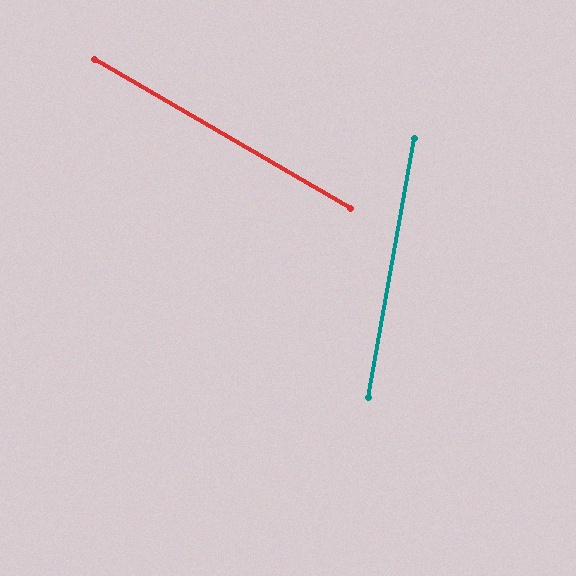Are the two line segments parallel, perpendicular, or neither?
Neither parallel nor perpendicular — they differ by about 70°.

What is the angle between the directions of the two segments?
Approximately 70 degrees.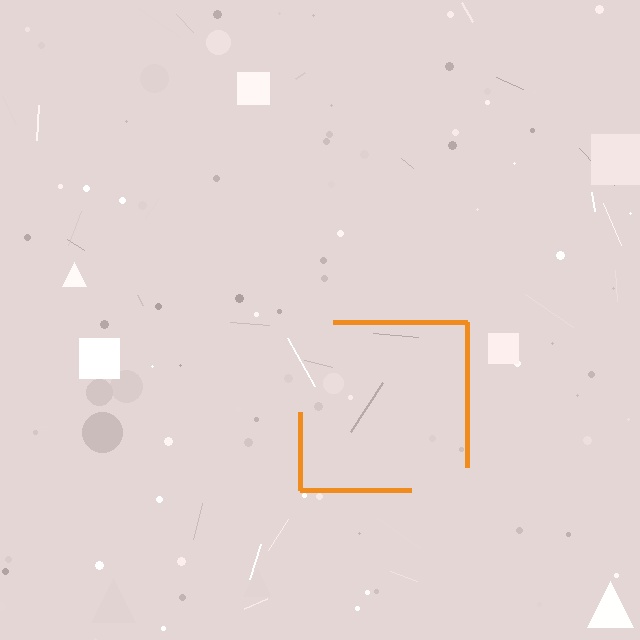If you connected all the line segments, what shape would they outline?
They would outline a square.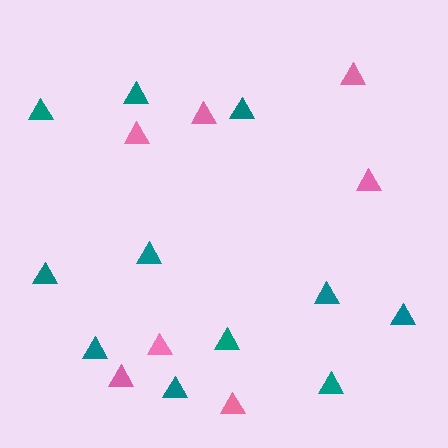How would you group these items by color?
There are 2 groups: one group of pink triangles (7) and one group of teal triangles (11).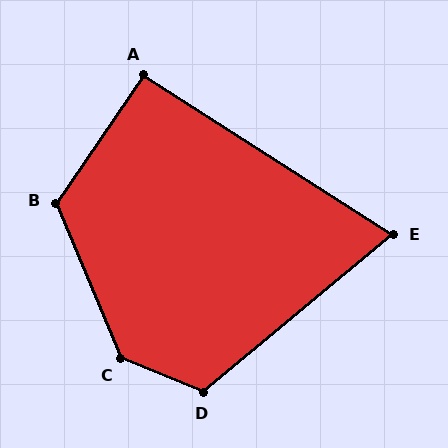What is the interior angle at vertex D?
Approximately 118 degrees (obtuse).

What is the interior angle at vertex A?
Approximately 92 degrees (approximately right).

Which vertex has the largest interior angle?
C, at approximately 135 degrees.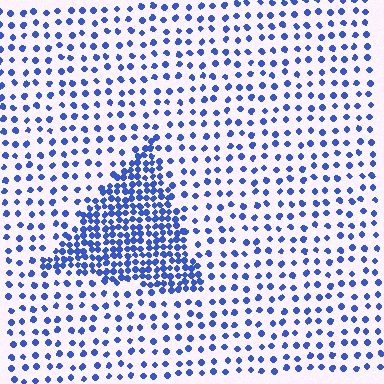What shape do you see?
I see a triangle.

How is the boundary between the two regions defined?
The boundary is defined by a change in element density (approximately 2.8x ratio). All elements are the same color, size, and shape.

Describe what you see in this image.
The image contains small blue elements arranged at two different densities. A triangle-shaped region is visible where the elements are more densely packed than the surrounding area.